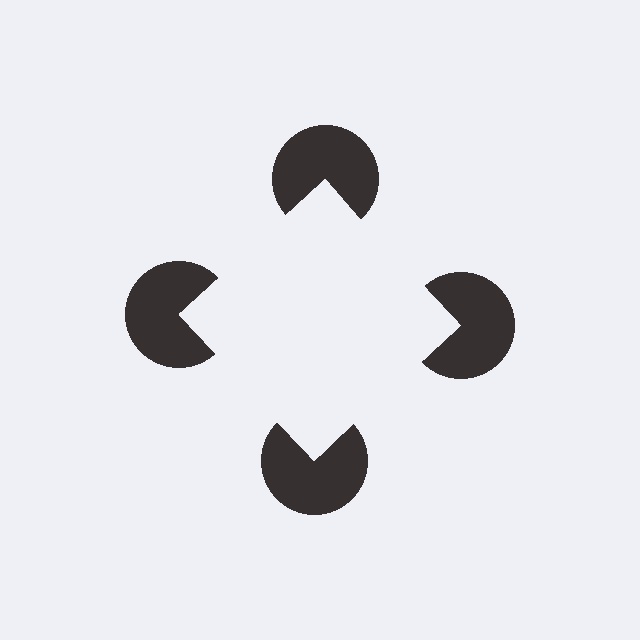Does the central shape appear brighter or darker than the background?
It typically appears slightly brighter than the background, even though no actual brightness change is drawn.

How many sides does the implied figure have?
4 sides.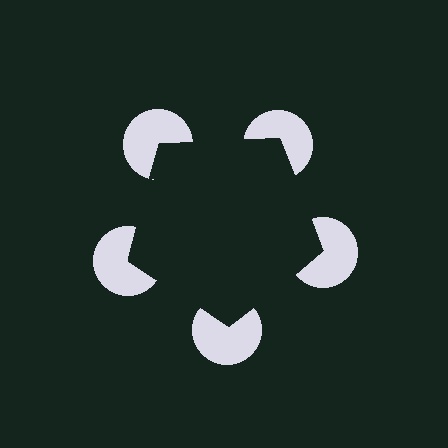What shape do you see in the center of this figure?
An illusory pentagon — its edges are inferred from the aligned wedge cuts in the pac-man discs, not physically drawn.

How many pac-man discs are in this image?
There are 5 — one at each vertex of the illusory pentagon.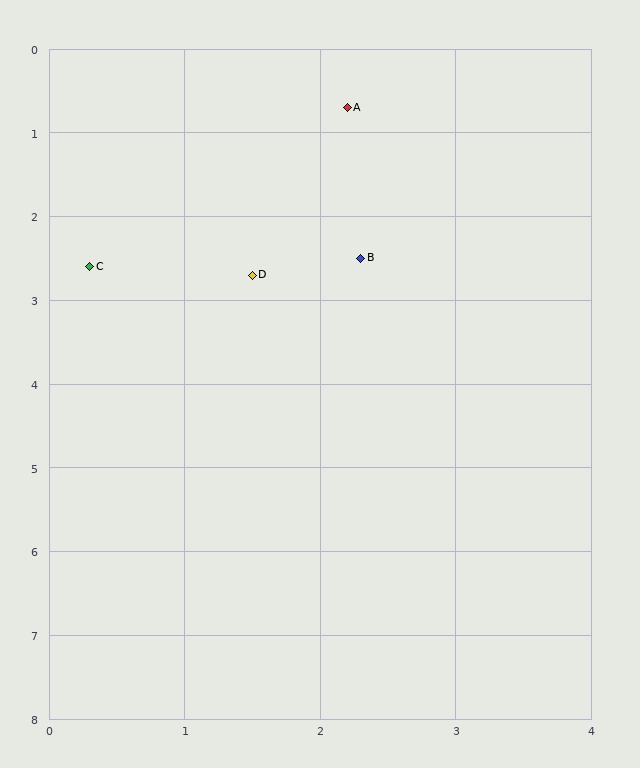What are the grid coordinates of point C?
Point C is at approximately (0.3, 2.6).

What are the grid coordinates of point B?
Point B is at approximately (2.3, 2.5).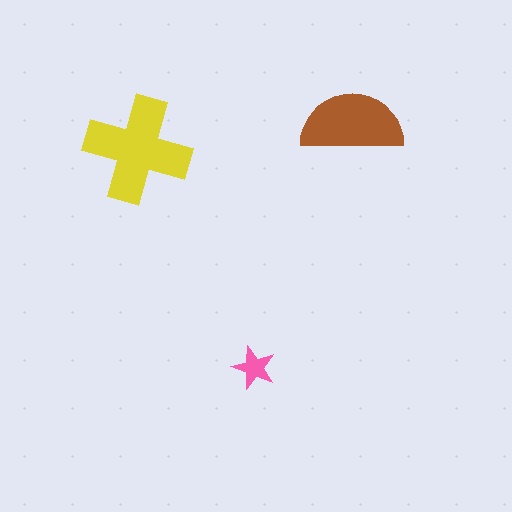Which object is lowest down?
The pink star is bottommost.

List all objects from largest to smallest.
The yellow cross, the brown semicircle, the pink star.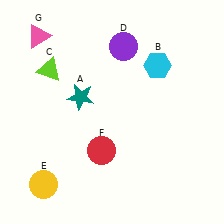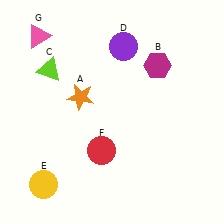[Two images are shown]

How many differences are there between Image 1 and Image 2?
There are 2 differences between the two images.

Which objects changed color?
A changed from teal to orange. B changed from cyan to magenta.